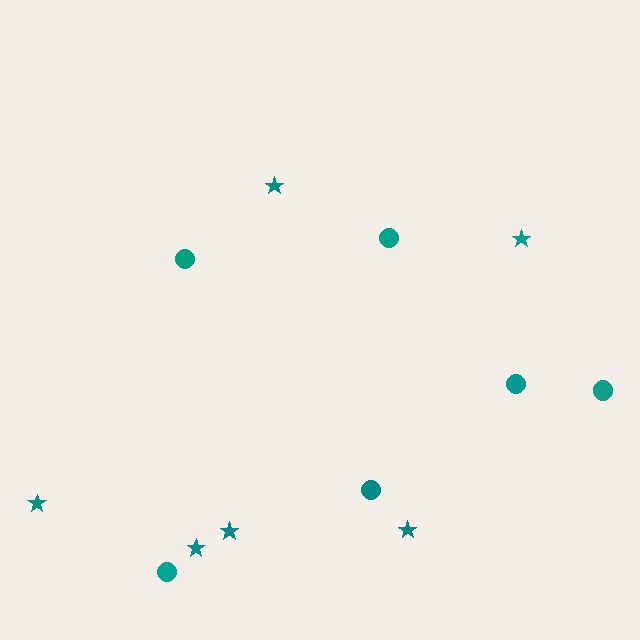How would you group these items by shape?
There are 2 groups: one group of circles (6) and one group of stars (6).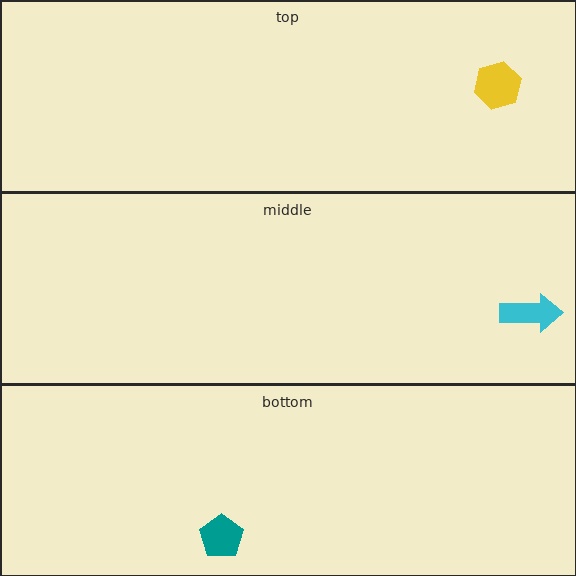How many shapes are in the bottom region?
1.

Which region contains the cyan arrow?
The middle region.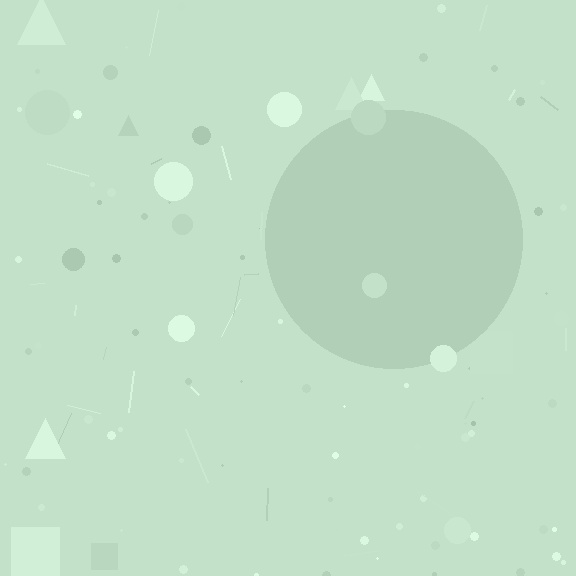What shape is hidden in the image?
A circle is hidden in the image.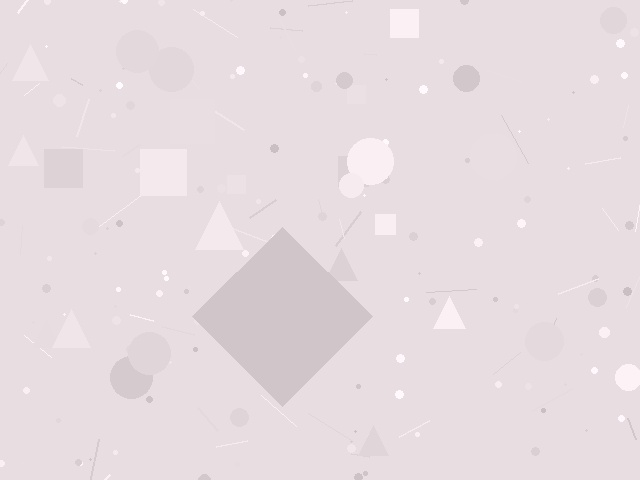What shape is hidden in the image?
A diamond is hidden in the image.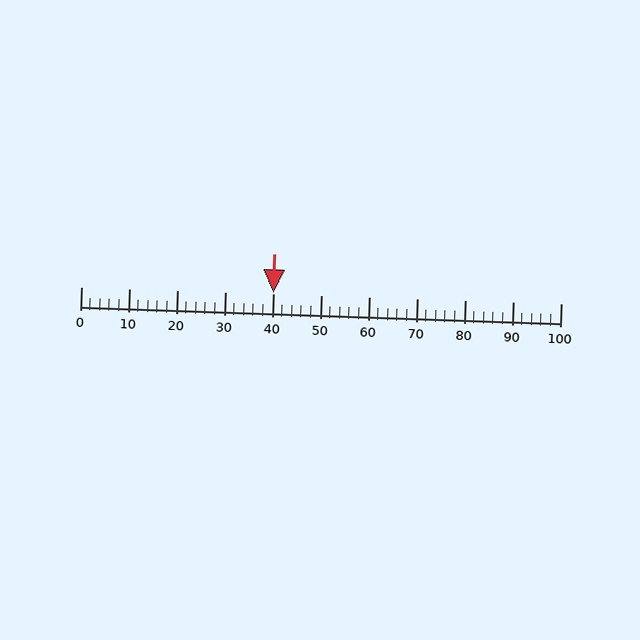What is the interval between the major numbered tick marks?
The major tick marks are spaced 10 units apart.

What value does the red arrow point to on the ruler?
The red arrow points to approximately 40.